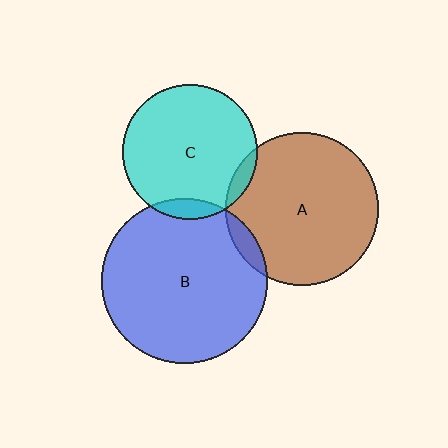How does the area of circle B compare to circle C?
Approximately 1.5 times.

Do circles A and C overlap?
Yes.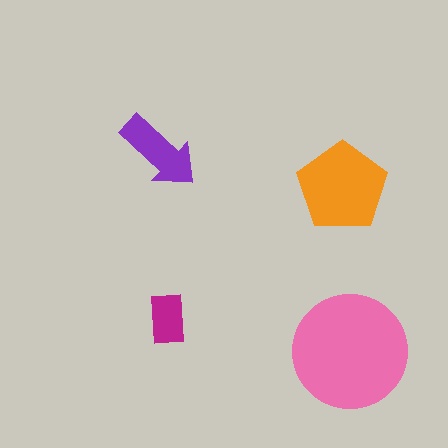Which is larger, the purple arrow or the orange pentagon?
The orange pentagon.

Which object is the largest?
The pink circle.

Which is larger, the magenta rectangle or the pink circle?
The pink circle.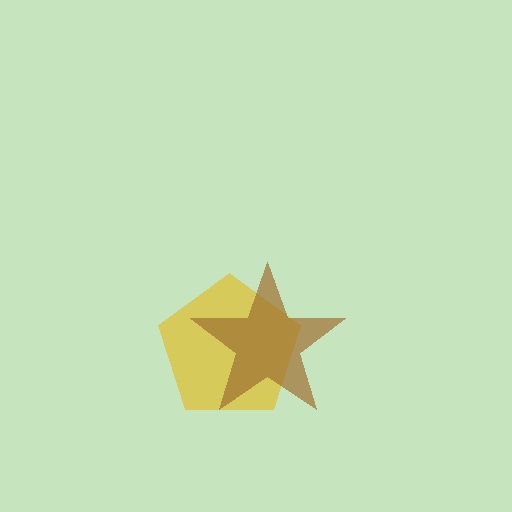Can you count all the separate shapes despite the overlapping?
Yes, there are 2 separate shapes.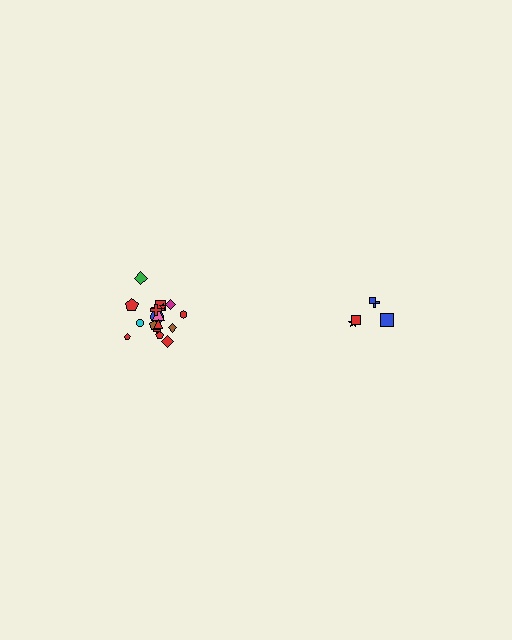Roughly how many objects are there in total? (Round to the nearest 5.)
Roughly 25 objects in total.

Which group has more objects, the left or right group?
The left group.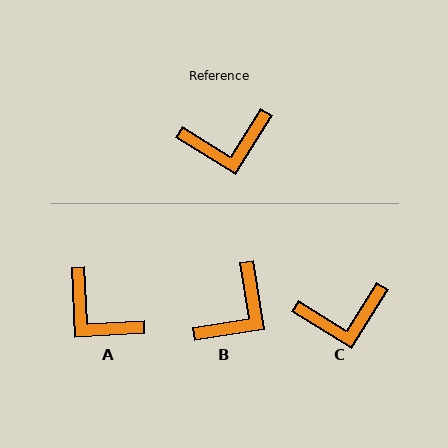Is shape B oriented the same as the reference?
No, it is off by about 41 degrees.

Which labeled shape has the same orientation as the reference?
C.